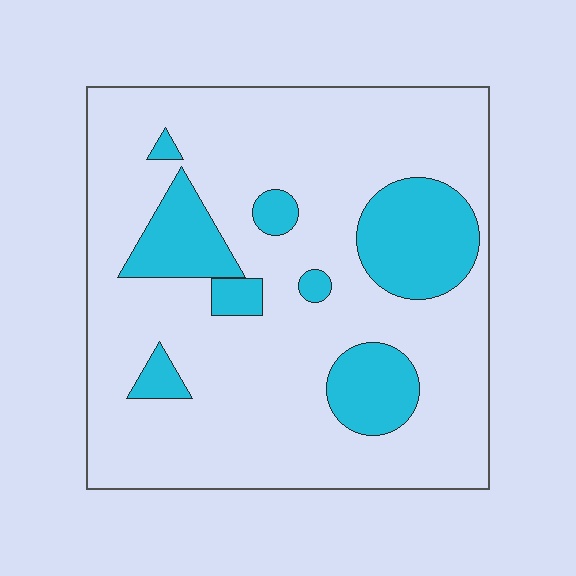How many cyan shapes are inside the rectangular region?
8.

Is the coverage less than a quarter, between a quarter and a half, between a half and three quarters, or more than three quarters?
Less than a quarter.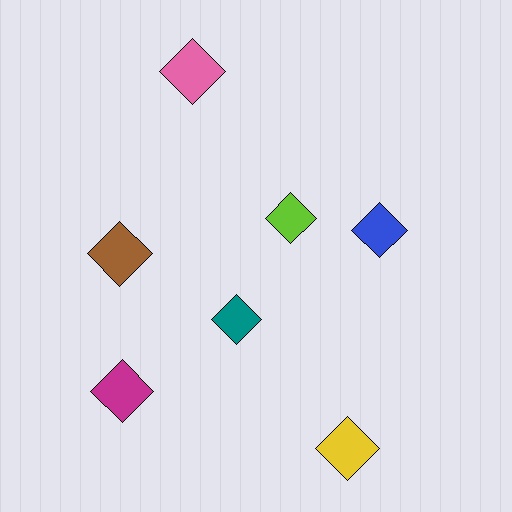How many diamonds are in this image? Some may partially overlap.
There are 7 diamonds.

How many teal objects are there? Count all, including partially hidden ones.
There is 1 teal object.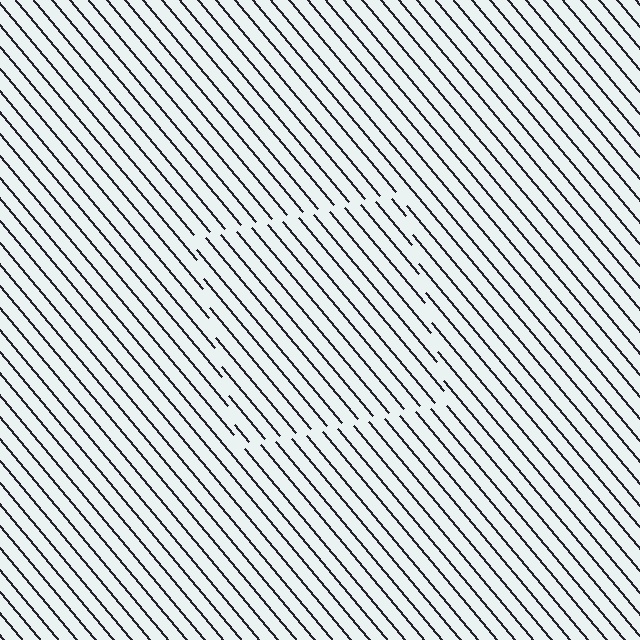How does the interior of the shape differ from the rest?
The interior of the shape contains the same grating, shifted by half a period — the contour is defined by the phase discontinuity where line-ends from the inner and outer gratings abut.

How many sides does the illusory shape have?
4 sides — the line-ends trace a square.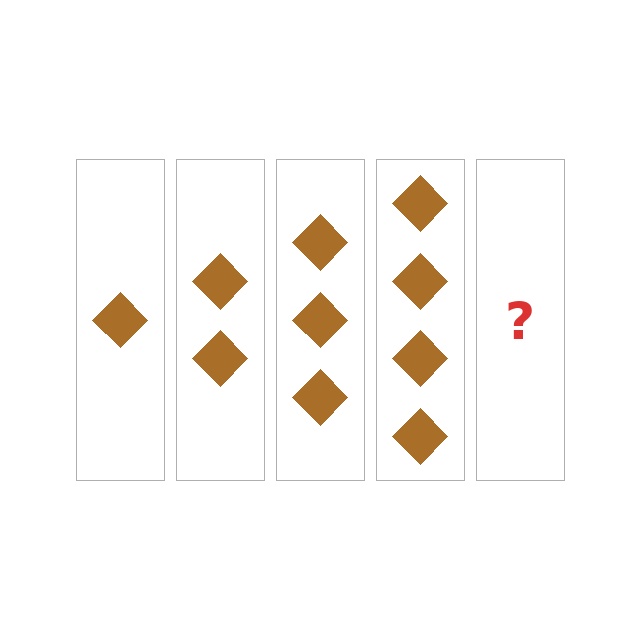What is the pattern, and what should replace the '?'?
The pattern is that each step adds one more diamond. The '?' should be 5 diamonds.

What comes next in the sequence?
The next element should be 5 diamonds.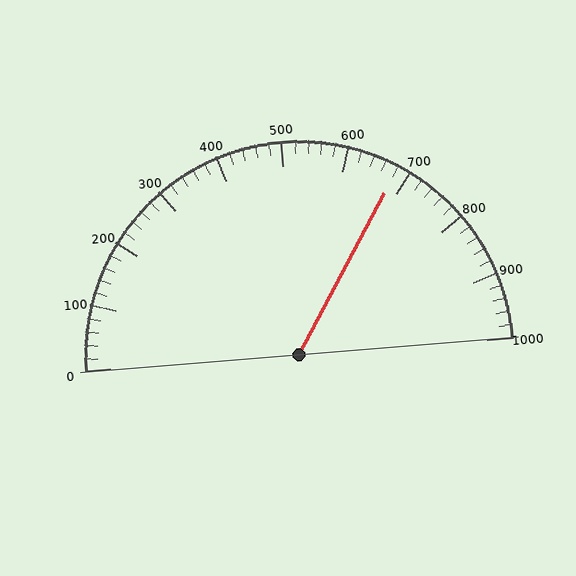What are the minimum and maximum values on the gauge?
The gauge ranges from 0 to 1000.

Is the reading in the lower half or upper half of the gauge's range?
The reading is in the upper half of the range (0 to 1000).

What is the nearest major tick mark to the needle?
The nearest major tick mark is 700.